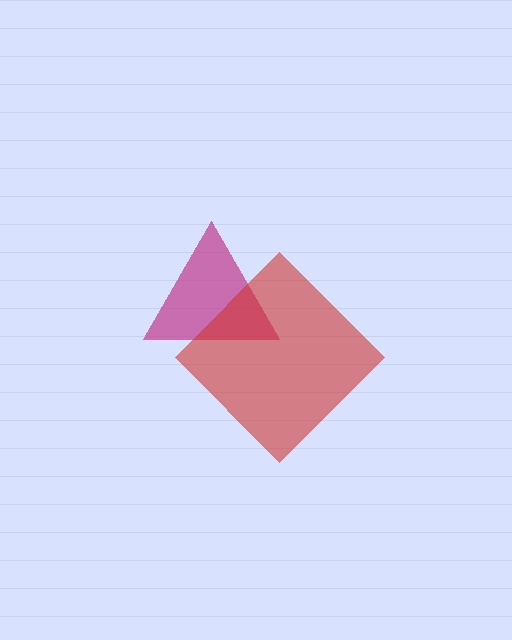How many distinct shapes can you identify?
There are 2 distinct shapes: a magenta triangle, a red diamond.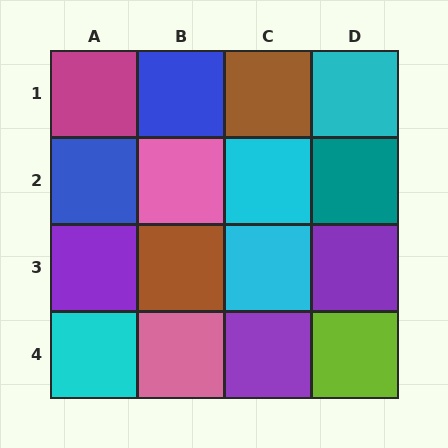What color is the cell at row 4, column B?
Pink.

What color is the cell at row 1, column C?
Brown.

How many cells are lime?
1 cell is lime.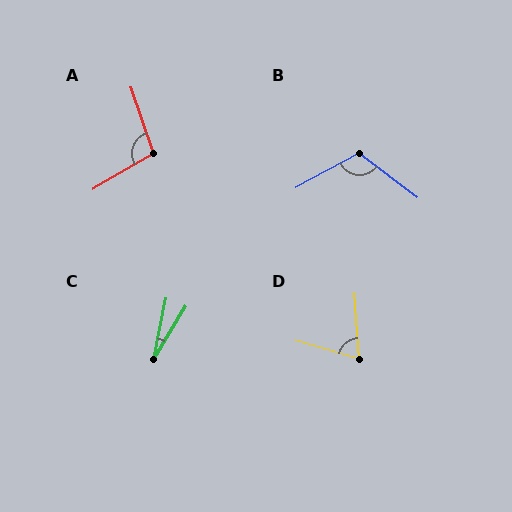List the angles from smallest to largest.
C (19°), D (70°), A (101°), B (115°).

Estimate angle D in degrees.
Approximately 70 degrees.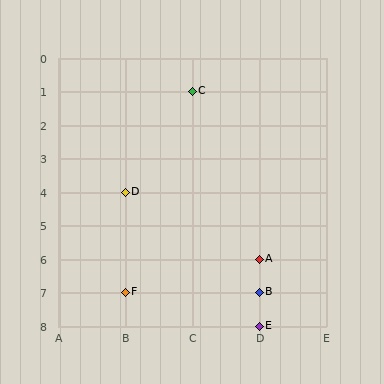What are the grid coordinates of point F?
Point F is at grid coordinates (B, 7).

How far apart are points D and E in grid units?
Points D and E are 2 columns and 4 rows apart (about 4.5 grid units diagonally).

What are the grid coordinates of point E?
Point E is at grid coordinates (D, 8).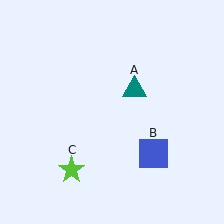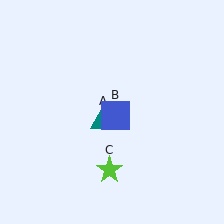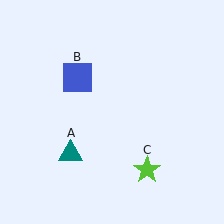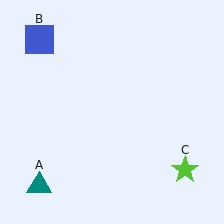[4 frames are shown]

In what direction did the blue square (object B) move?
The blue square (object B) moved up and to the left.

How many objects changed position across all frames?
3 objects changed position: teal triangle (object A), blue square (object B), lime star (object C).